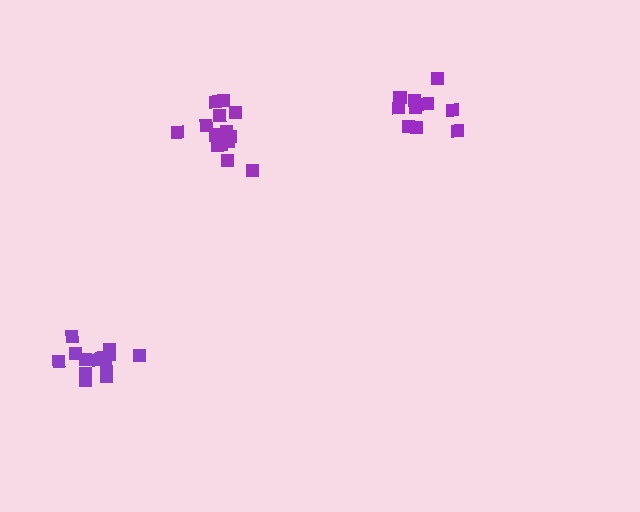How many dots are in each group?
Group 1: 10 dots, Group 2: 14 dots, Group 3: 14 dots (38 total).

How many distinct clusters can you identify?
There are 3 distinct clusters.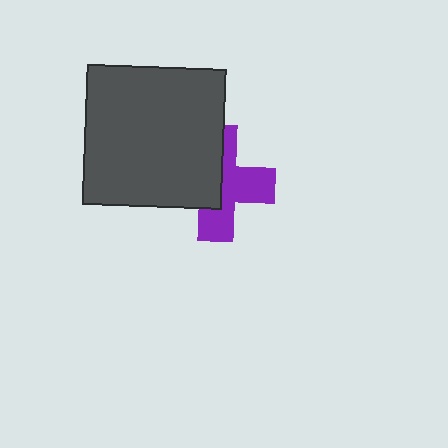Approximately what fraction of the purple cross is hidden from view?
Roughly 49% of the purple cross is hidden behind the dark gray square.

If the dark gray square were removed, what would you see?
You would see the complete purple cross.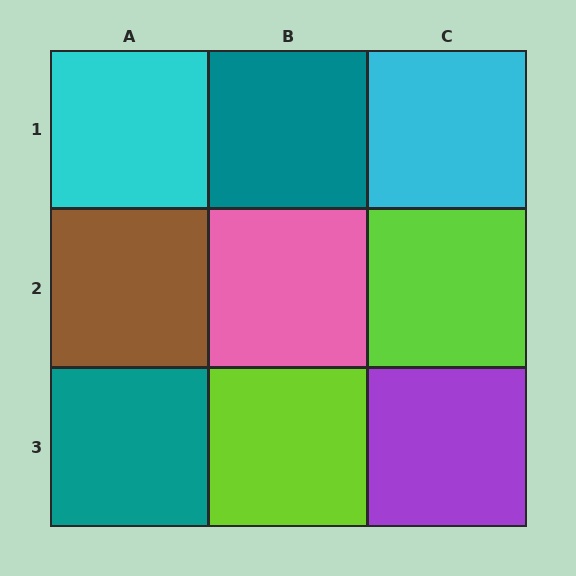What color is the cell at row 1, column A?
Cyan.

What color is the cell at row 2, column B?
Pink.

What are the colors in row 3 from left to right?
Teal, lime, purple.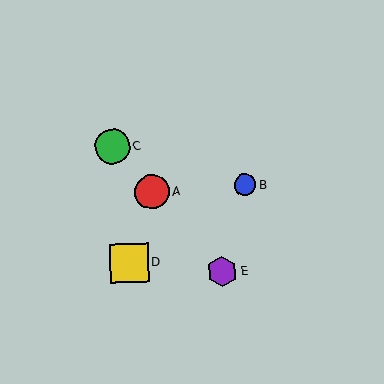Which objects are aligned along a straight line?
Objects A, C, E are aligned along a straight line.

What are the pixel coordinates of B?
Object B is at (245, 185).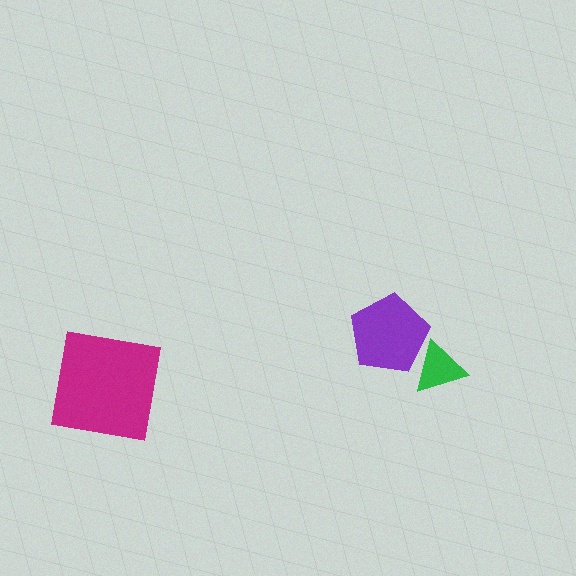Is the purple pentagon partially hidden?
No, no other shape covers it.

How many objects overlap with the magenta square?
0 objects overlap with the magenta square.